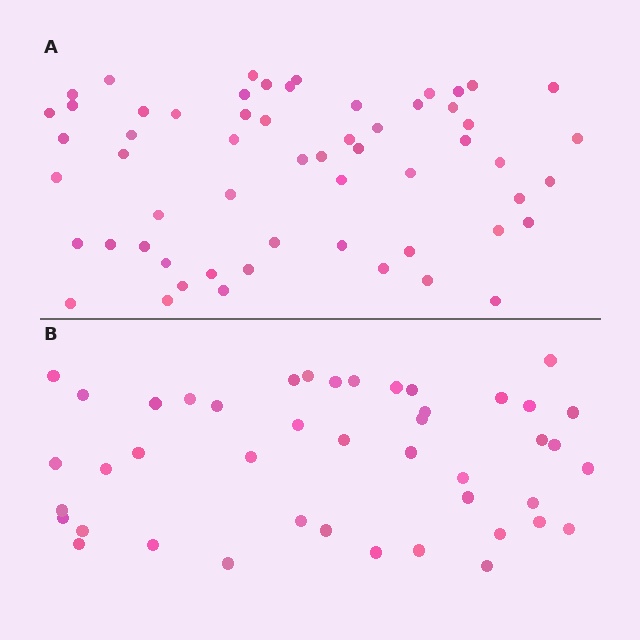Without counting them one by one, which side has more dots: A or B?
Region A (the top region) has more dots.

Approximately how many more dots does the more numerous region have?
Region A has approximately 15 more dots than region B.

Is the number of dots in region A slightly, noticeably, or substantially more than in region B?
Region A has noticeably more, but not dramatically so. The ratio is roughly 1.3 to 1.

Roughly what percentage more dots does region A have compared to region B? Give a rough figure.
About 30% more.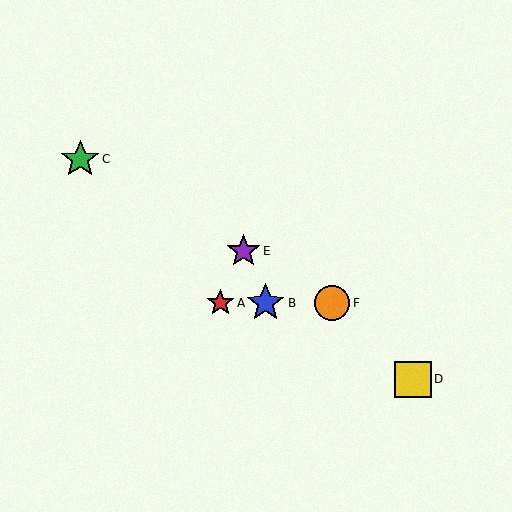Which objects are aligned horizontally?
Objects A, B, F are aligned horizontally.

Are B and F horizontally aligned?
Yes, both are at y≈303.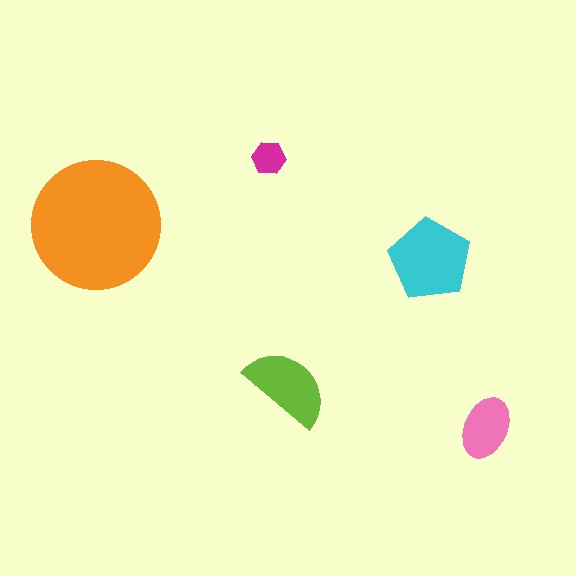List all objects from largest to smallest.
The orange circle, the cyan pentagon, the lime semicircle, the pink ellipse, the magenta hexagon.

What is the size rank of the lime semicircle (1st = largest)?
3rd.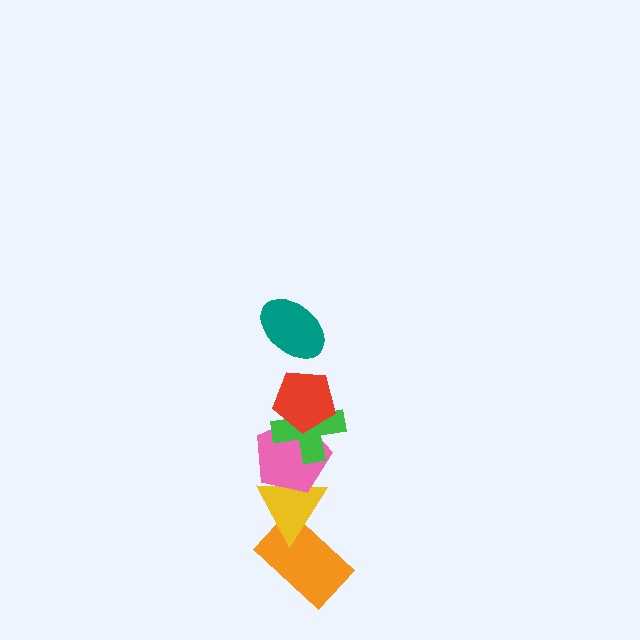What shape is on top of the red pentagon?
The teal ellipse is on top of the red pentagon.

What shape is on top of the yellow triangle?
The pink pentagon is on top of the yellow triangle.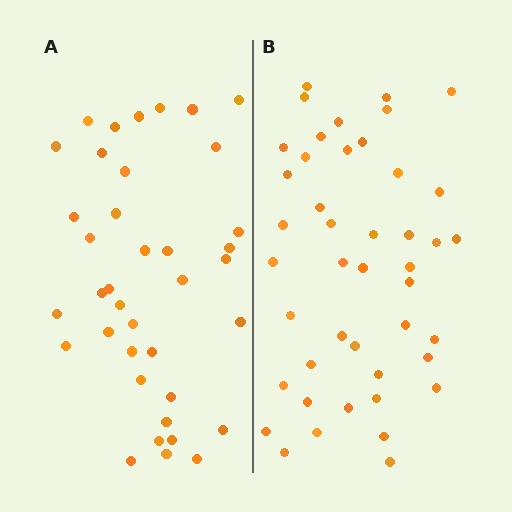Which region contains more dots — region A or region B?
Region B (the right region) has more dots.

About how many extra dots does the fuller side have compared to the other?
Region B has about 6 more dots than region A.